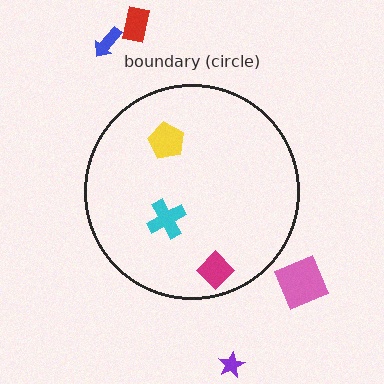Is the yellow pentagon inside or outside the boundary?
Inside.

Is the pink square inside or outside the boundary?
Outside.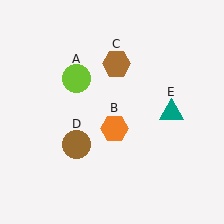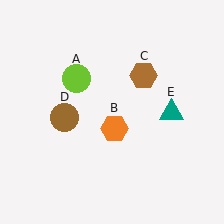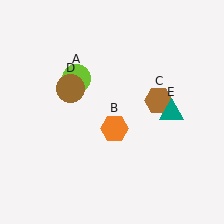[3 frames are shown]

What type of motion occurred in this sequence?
The brown hexagon (object C), brown circle (object D) rotated clockwise around the center of the scene.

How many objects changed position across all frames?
2 objects changed position: brown hexagon (object C), brown circle (object D).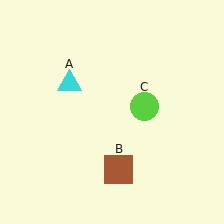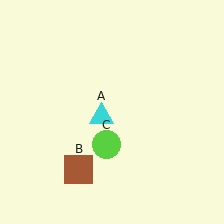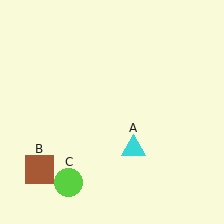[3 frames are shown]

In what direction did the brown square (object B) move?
The brown square (object B) moved left.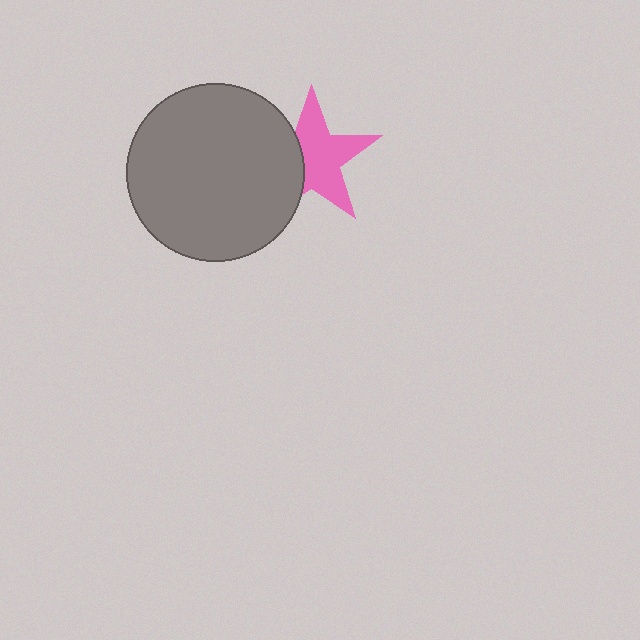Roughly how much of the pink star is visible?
About half of it is visible (roughly 65%).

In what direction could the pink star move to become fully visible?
The pink star could move right. That would shift it out from behind the gray circle entirely.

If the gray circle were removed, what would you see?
You would see the complete pink star.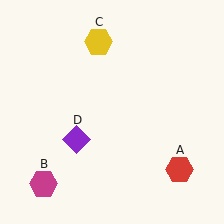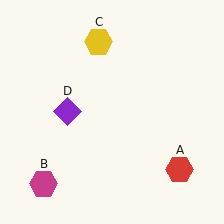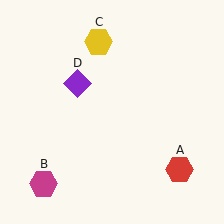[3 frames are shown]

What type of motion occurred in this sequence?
The purple diamond (object D) rotated clockwise around the center of the scene.